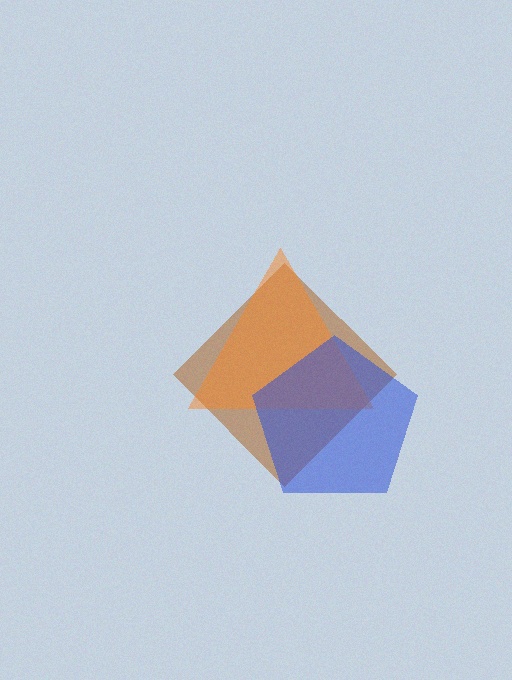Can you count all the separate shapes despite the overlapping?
Yes, there are 3 separate shapes.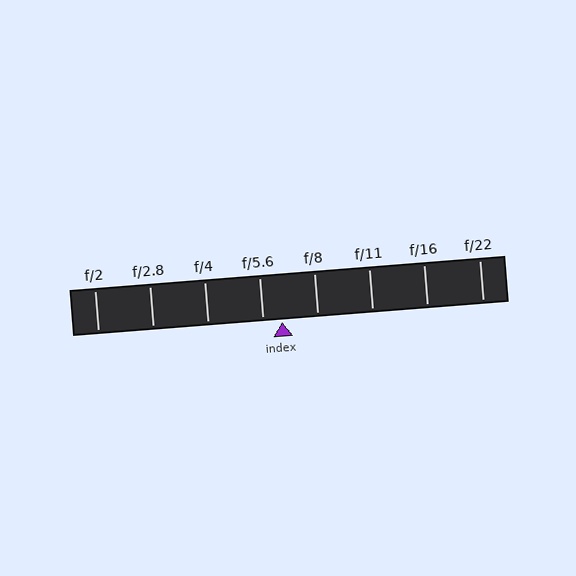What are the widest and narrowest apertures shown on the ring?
The widest aperture shown is f/2 and the narrowest is f/22.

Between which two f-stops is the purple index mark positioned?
The index mark is between f/5.6 and f/8.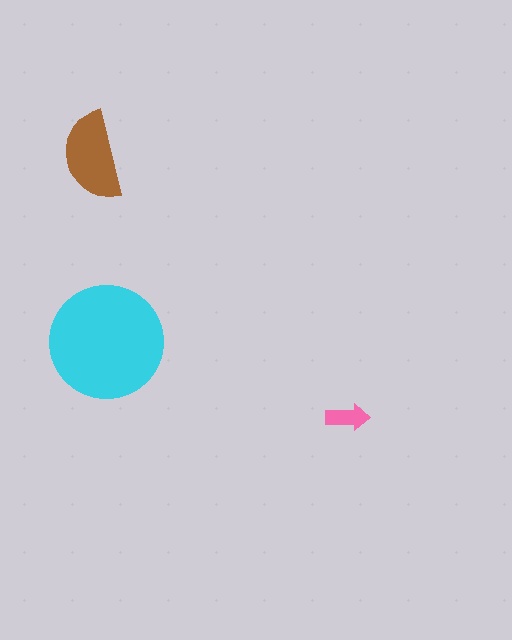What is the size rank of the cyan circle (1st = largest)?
1st.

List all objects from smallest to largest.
The pink arrow, the brown semicircle, the cyan circle.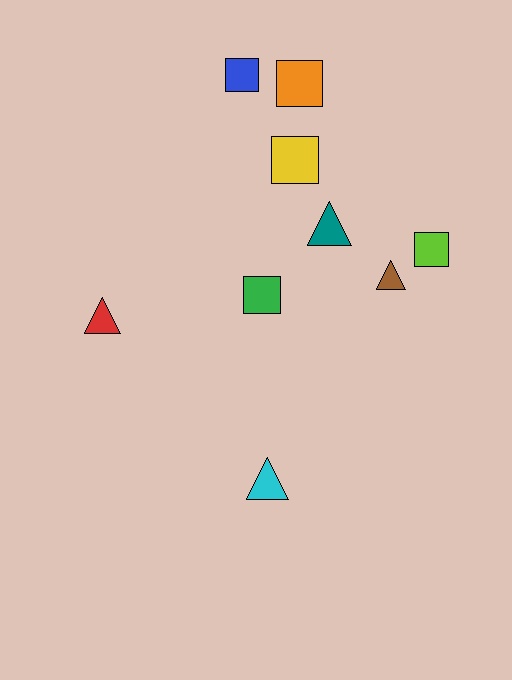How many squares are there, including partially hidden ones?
There are 5 squares.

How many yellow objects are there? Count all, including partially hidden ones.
There is 1 yellow object.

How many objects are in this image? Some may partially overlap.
There are 9 objects.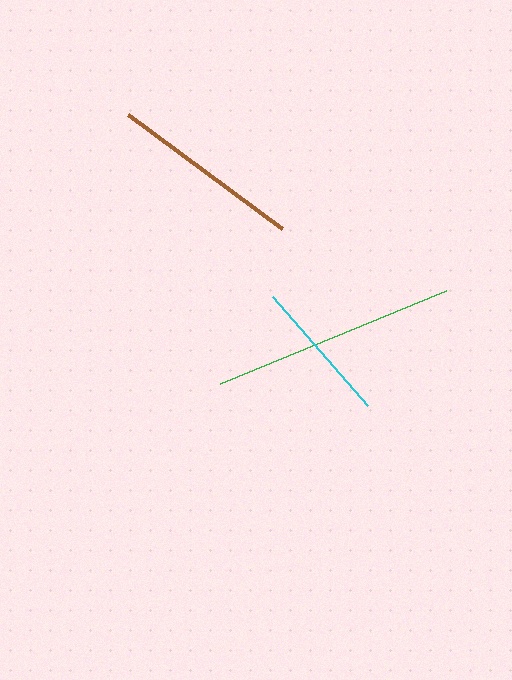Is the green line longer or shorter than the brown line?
The green line is longer than the brown line.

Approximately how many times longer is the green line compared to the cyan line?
The green line is approximately 1.7 times the length of the cyan line.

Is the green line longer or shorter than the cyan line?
The green line is longer than the cyan line.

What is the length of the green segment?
The green segment is approximately 245 pixels long.